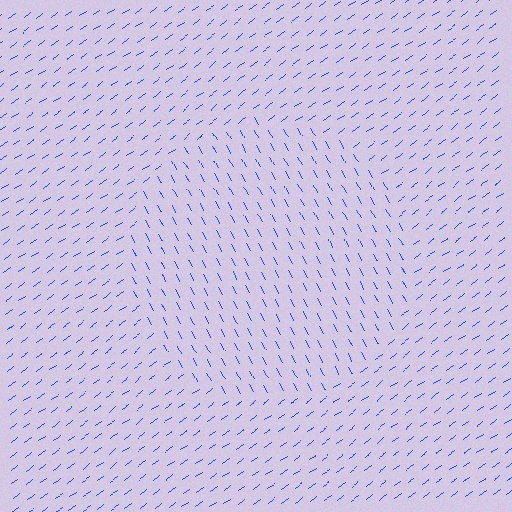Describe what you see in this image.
The image is filled with small blue line segments. A circle region in the image has lines oriented differently from the surrounding lines, creating a visible texture boundary.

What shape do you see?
I see a circle.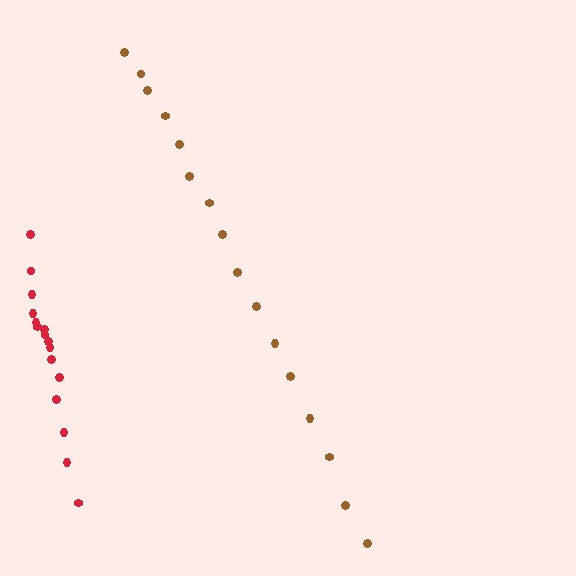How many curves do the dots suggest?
There are 2 distinct paths.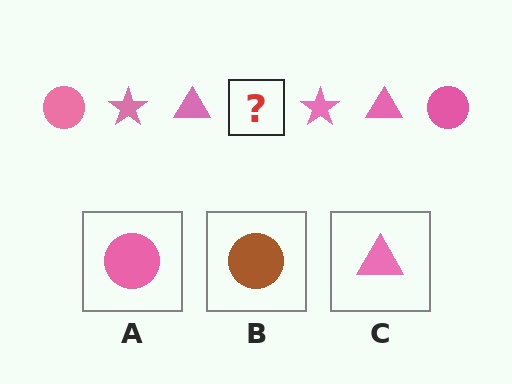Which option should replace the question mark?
Option A.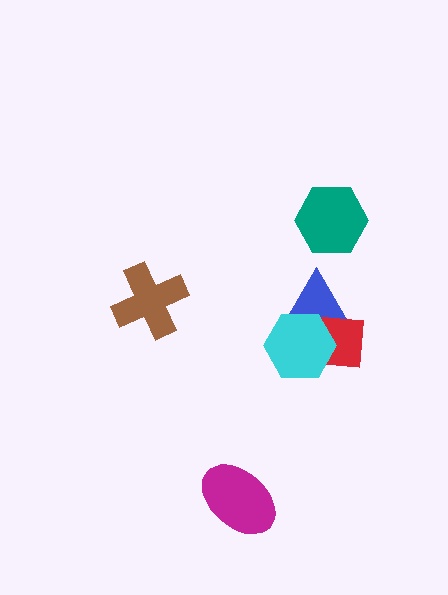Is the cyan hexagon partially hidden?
No, no other shape covers it.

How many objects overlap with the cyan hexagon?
2 objects overlap with the cyan hexagon.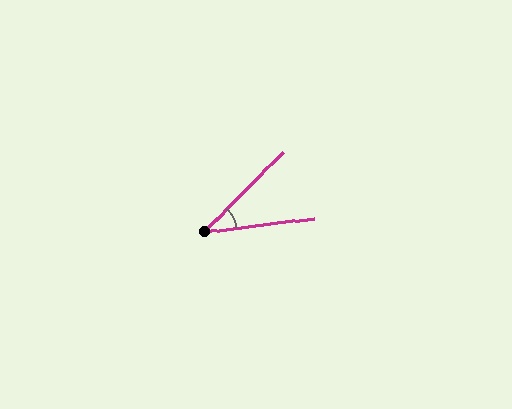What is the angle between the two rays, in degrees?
Approximately 38 degrees.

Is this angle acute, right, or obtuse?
It is acute.